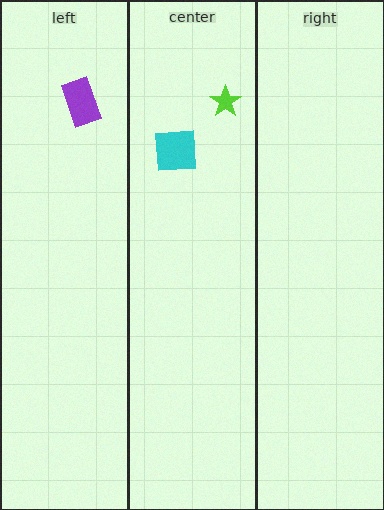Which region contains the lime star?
The center region.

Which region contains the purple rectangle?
The left region.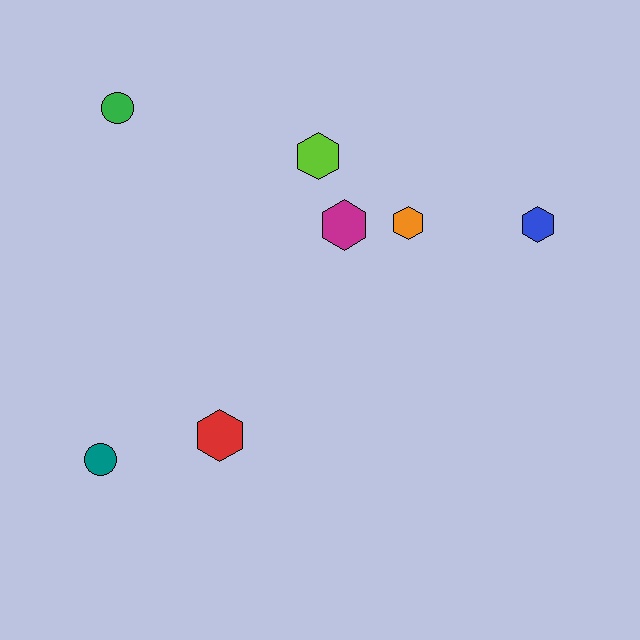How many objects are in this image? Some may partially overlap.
There are 7 objects.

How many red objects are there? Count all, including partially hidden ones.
There is 1 red object.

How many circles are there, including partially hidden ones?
There are 2 circles.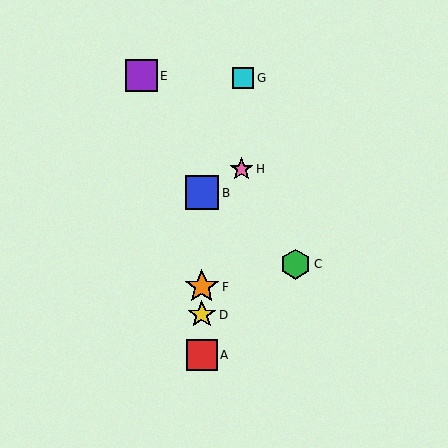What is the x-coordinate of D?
Object D is at x≈202.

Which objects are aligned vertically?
Objects A, B, D, F are aligned vertically.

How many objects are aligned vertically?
4 objects (A, B, D, F) are aligned vertically.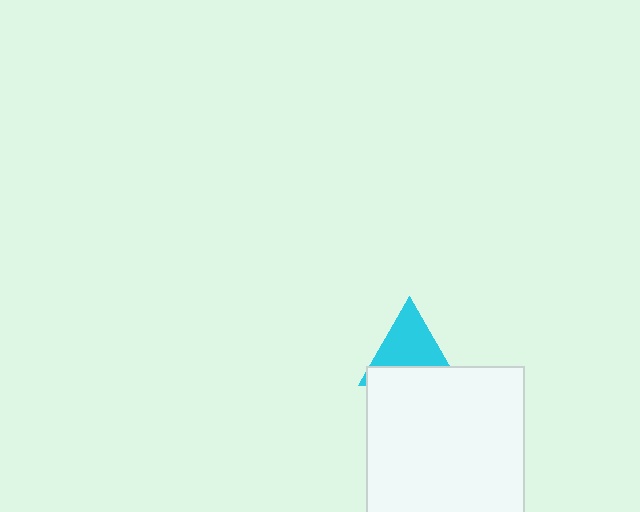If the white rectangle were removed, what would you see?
You would see the complete cyan triangle.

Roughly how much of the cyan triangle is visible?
About half of it is visible (roughly 62%).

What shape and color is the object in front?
The object in front is a white rectangle.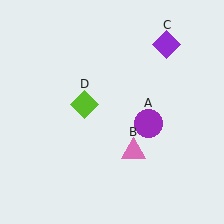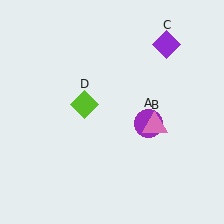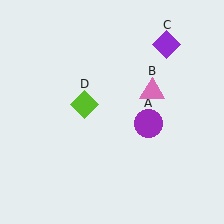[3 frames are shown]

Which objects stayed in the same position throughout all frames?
Purple circle (object A) and purple diamond (object C) and lime diamond (object D) remained stationary.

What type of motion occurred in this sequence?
The pink triangle (object B) rotated counterclockwise around the center of the scene.